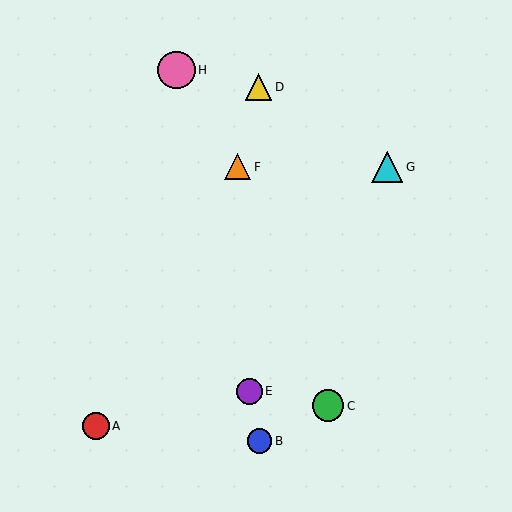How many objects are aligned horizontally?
2 objects (F, G) are aligned horizontally.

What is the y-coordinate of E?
Object E is at y≈391.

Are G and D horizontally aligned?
No, G is at y≈167 and D is at y≈87.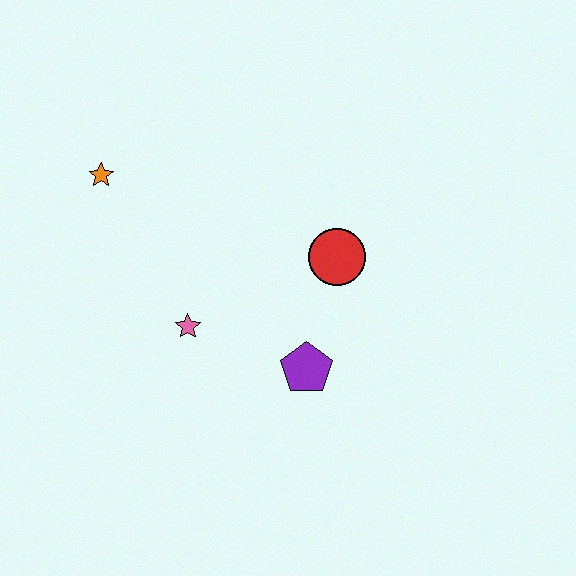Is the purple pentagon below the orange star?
Yes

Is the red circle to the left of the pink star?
No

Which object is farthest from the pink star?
The orange star is farthest from the pink star.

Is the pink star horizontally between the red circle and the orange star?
Yes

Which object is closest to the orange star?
The pink star is closest to the orange star.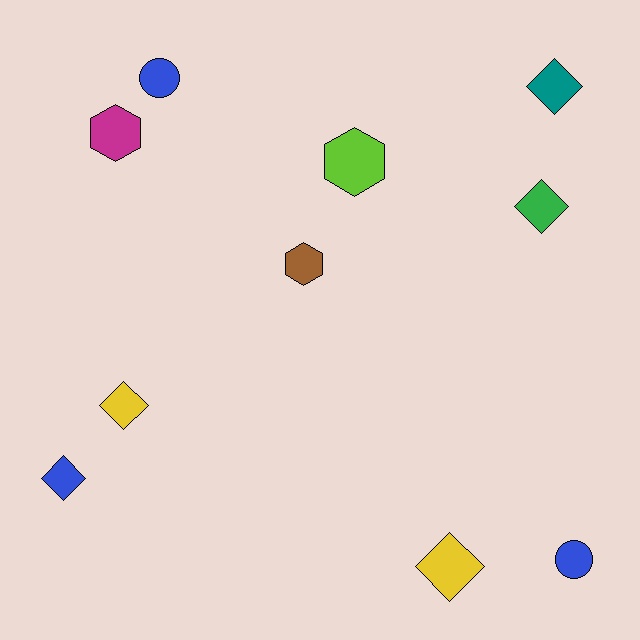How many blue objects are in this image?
There are 3 blue objects.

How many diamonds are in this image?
There are 5 diamonds.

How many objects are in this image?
There are 10 objects.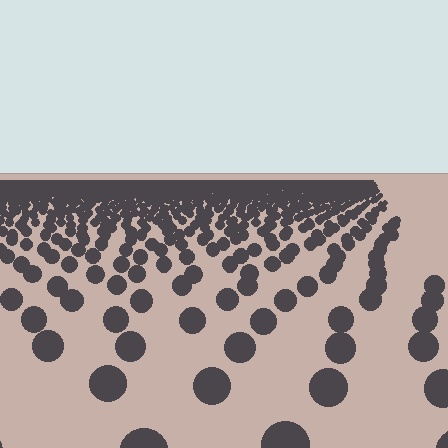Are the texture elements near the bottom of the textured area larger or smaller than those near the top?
Larger. Near the bottom, elements are closer to the viewer and appear at a bigger on-screen size.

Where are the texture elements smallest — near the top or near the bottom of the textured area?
Near the top.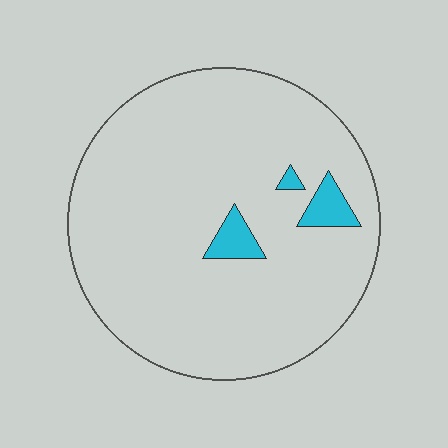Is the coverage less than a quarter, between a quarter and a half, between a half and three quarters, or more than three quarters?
Less than a quarter.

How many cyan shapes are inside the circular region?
3.